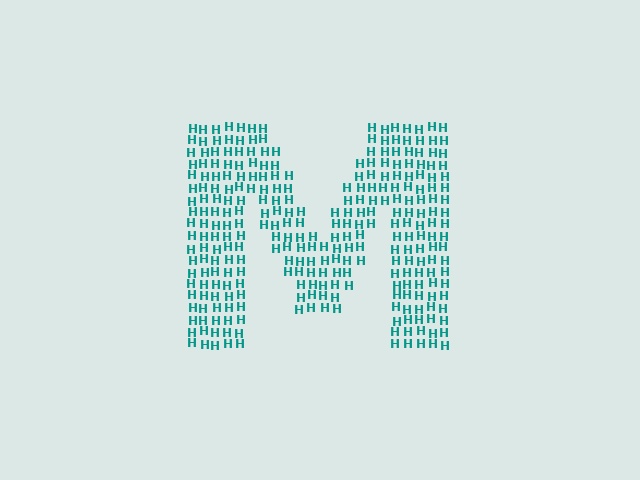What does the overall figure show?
The overall figure shows the letter M.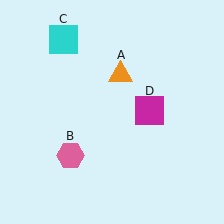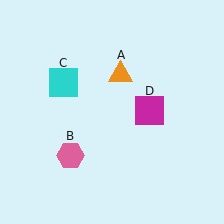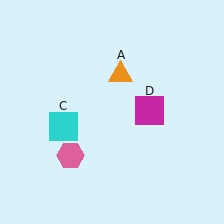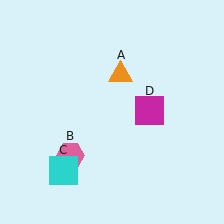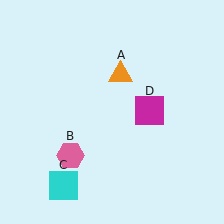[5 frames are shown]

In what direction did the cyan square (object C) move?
The cyan square (object C) moved down.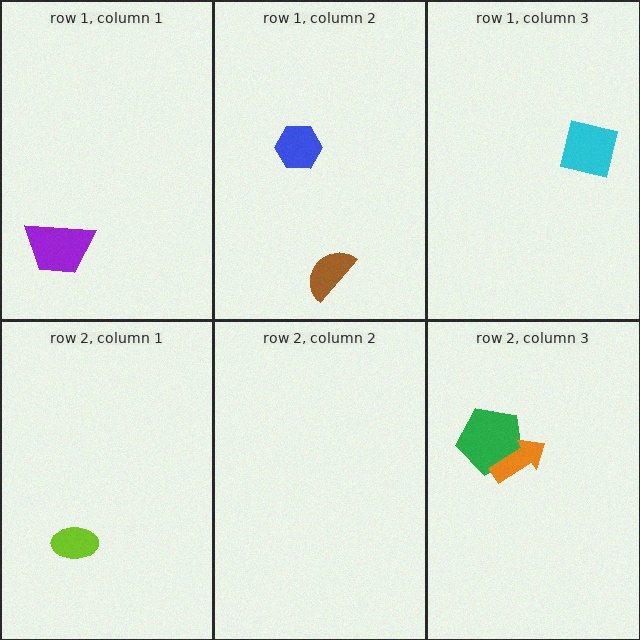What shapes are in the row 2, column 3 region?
The green pentagon, the orange arrow.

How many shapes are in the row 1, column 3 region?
1.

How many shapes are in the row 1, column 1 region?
1.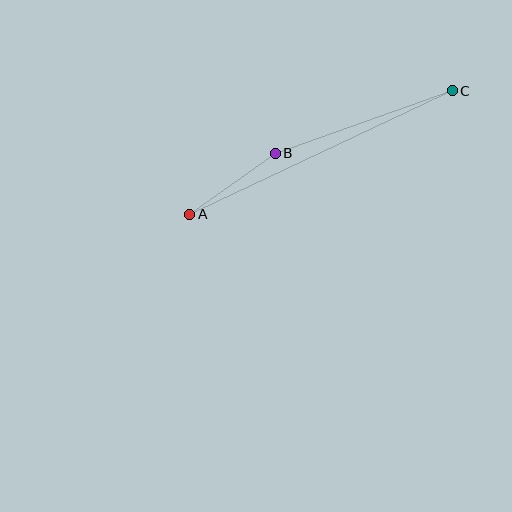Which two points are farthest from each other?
Points A and C are farthest from each other.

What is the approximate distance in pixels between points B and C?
The distance between B and C is approximately 187 pixels.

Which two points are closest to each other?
Points A and B are closest to each other.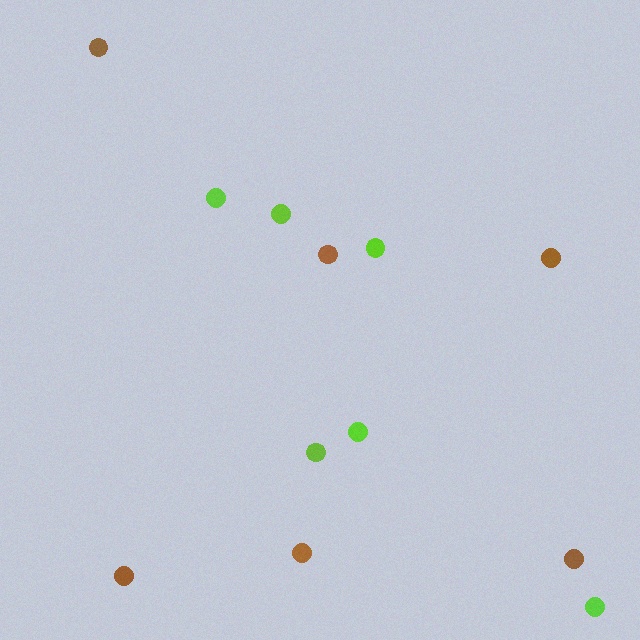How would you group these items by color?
There are 2 groups: one group of brown circles (6) and one group of lime circles (6).